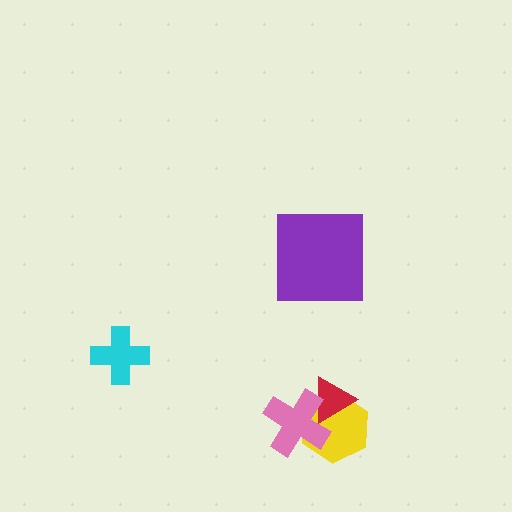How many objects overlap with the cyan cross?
0 objects overlap with the cyan cross.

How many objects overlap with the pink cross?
2 objects overlap with the pink cross.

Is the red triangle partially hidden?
Yes, it is partially covered by another shape.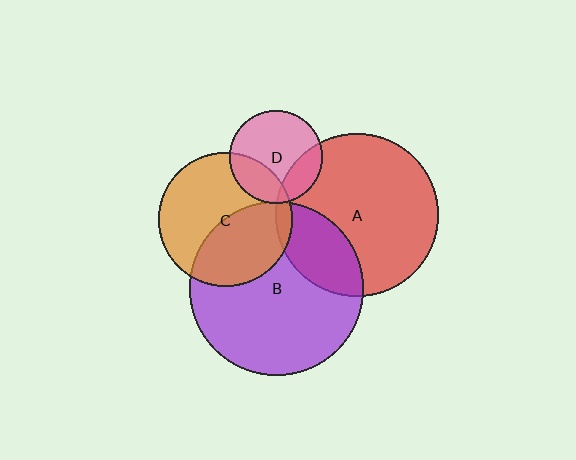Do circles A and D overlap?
Yes.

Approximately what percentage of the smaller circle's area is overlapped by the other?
Approximately 20%.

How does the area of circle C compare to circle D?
Approximately 2.1 times.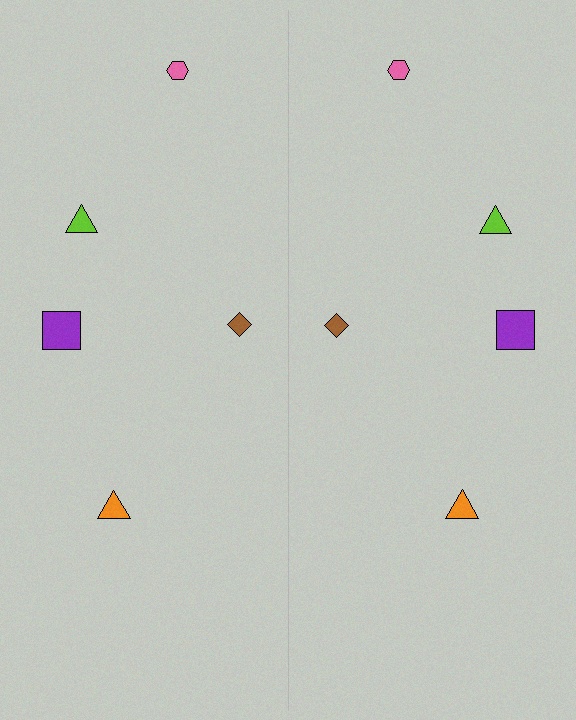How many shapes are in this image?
There are 10 shapes in this image.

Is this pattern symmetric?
Yes, this pattern has bilateral (reflection) symmetry.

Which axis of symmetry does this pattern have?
The pattern has a vertical axis of symmetry running through the center of the image.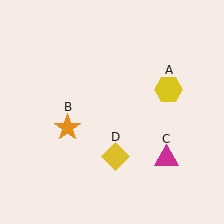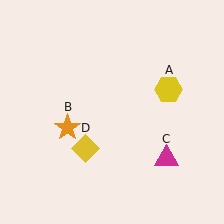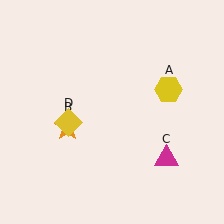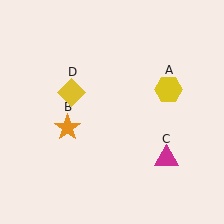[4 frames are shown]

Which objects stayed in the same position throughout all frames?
Yellow hexagon (object A) and orange star (object B) and magenta triangle (object C) remained stationary.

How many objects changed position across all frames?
1 object changed position: yellow diamond (object D).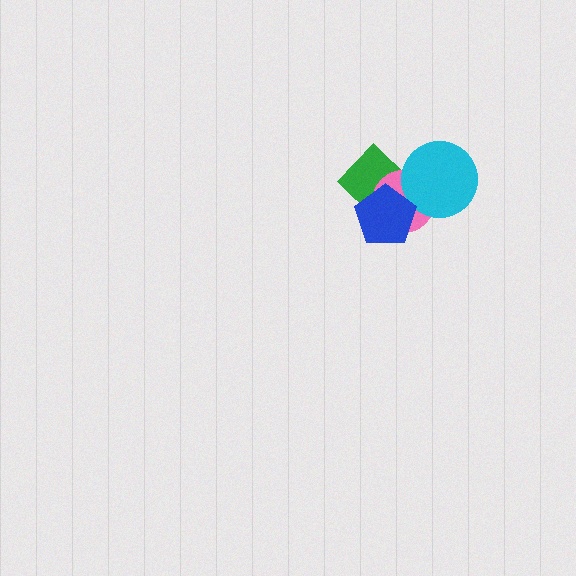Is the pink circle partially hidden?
Yes, it is partially covered by another shape.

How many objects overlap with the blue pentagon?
2 objects overlap with the blue pentagon.